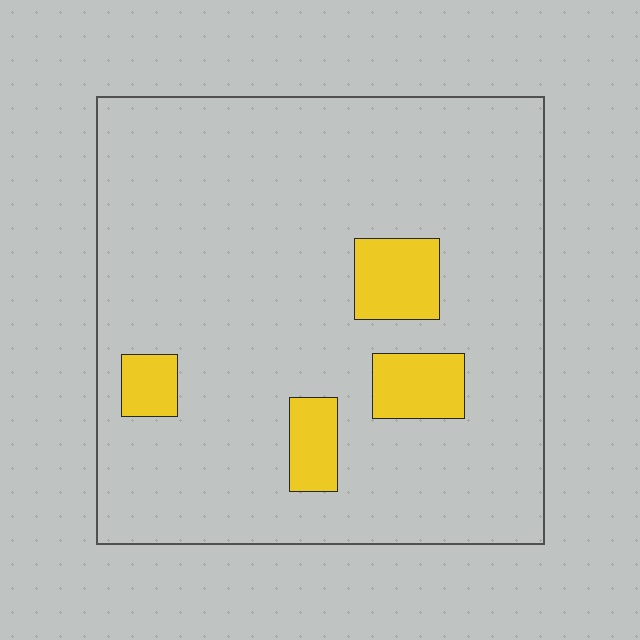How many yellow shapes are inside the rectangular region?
4.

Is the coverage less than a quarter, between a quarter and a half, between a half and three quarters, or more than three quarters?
Less than a quarter.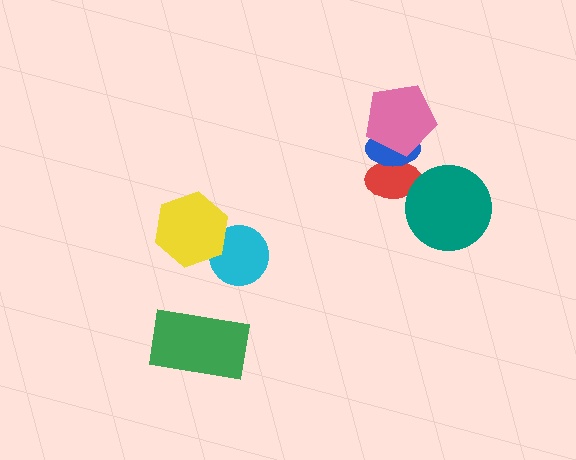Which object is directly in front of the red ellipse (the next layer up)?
The blue ellipse is directly in front of the red ellipse.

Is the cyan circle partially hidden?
Yes, it is partially covered by another shape.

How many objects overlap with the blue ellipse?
2 objects overlap with the blue ellipse.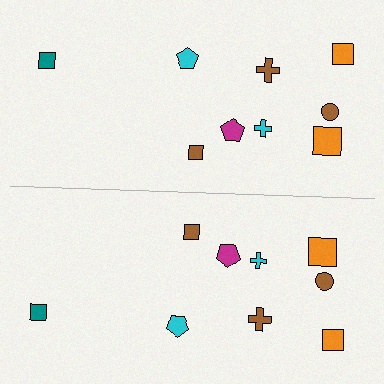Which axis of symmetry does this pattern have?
The pattern has a horizontal axis of symmetry running through the center of the image.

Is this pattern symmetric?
Yes, this pattern has bilateral (reflection) symmetry.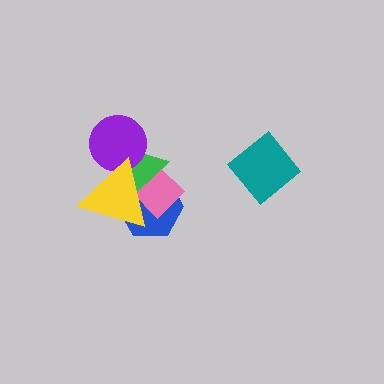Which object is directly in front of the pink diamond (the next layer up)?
The green triangle is directly in front of the pink diamond.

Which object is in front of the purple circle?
The yellow triangle is in front of the purple circle.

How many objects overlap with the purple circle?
2 objects overlap with the purple circle.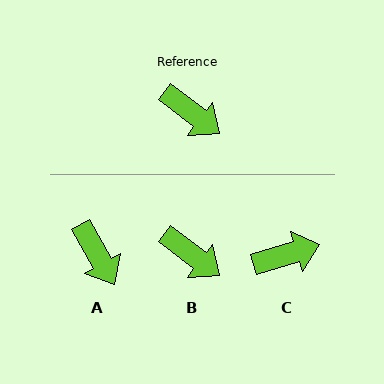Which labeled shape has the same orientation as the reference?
B.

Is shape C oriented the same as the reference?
No, it is off by about 54 degrees.